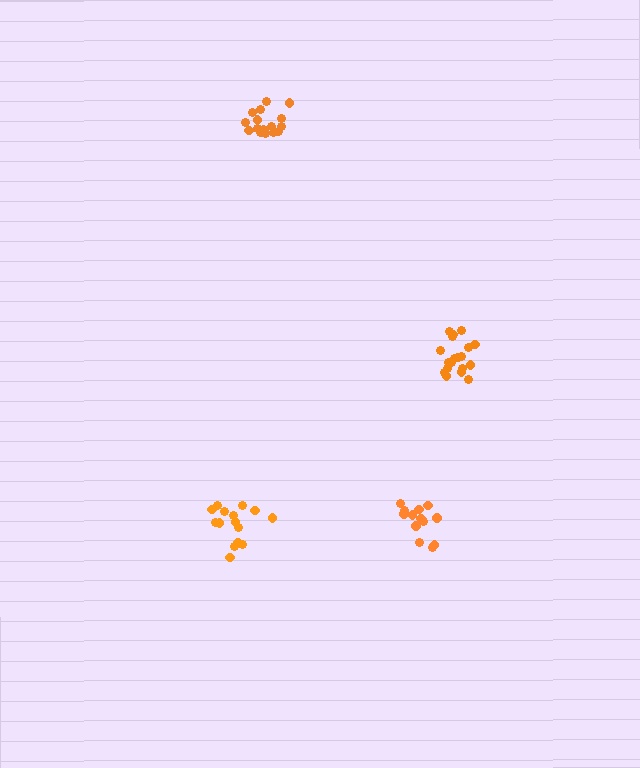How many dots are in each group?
Group 1: 13 dots, Group 2: 19 dots, Group 3: 17 dots, Group 4: 15 dots (64 total).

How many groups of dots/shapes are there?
There are 4 groups.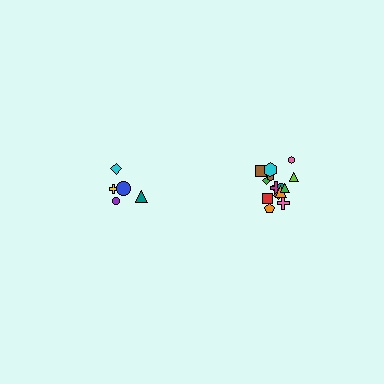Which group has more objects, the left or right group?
The right group.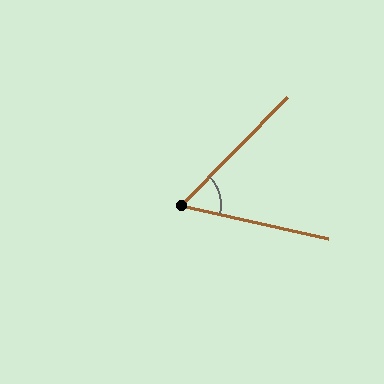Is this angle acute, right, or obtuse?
It is acute.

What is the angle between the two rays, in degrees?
Approximately 58 degrees.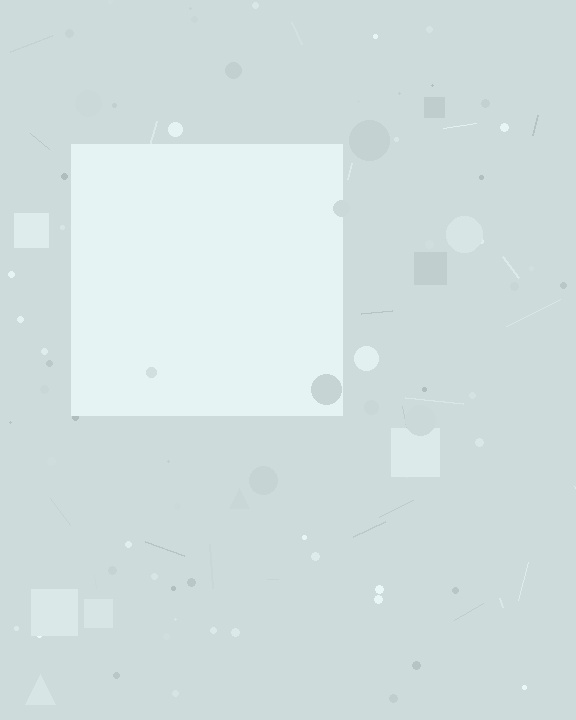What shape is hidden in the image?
A square is hidden in the image.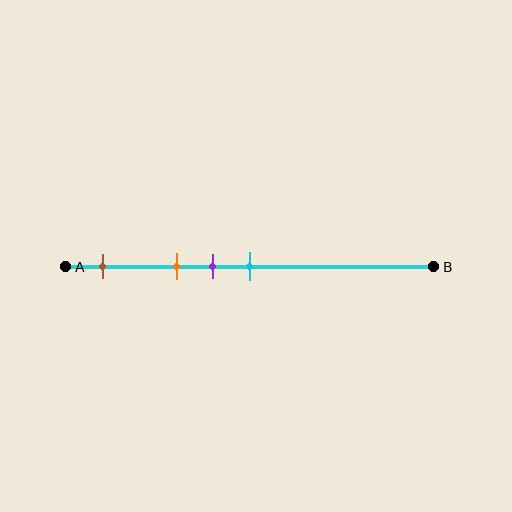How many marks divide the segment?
There are 4 marks dividing the segment.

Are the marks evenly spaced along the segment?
No, the marks are not evenly spaced.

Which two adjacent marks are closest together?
The purple and cyan marks are the closest adjacent pair.